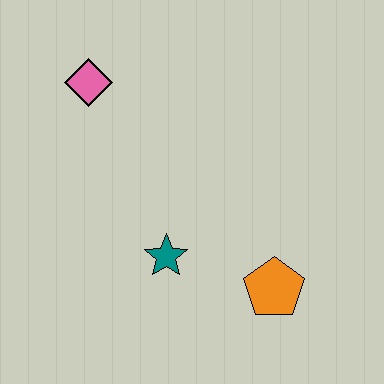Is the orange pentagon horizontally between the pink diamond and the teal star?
No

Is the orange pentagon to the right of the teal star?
Yes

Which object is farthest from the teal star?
The pink diamond is farthest from the teal star.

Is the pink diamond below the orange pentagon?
No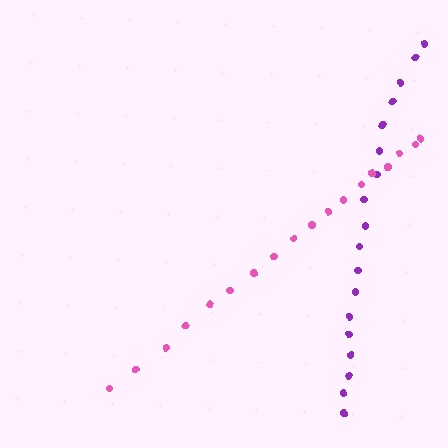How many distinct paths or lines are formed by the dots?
There are 2 distinct paths.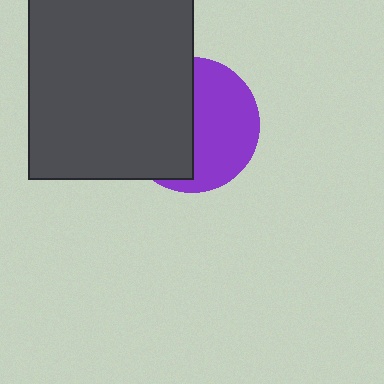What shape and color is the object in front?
The object in front is a dark gray rectangle.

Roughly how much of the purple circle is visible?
About half of it is visible (roughly 51%).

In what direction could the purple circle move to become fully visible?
The purple circle could move right. That would shift it out from behind the dark gray rectangle entirely.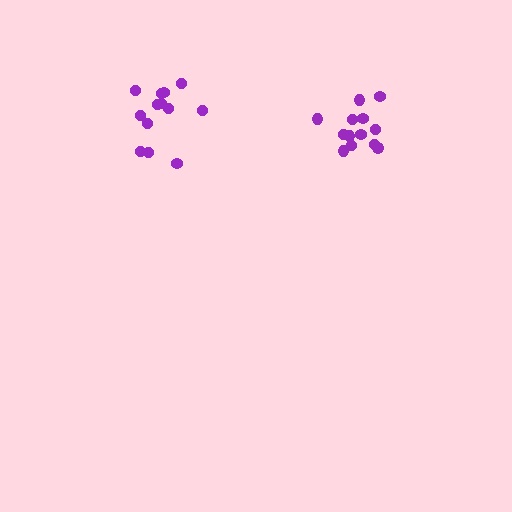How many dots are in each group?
Group 1: 13 dots, Group 2: 13 dots (26 total).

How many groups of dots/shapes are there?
There are 2 groups.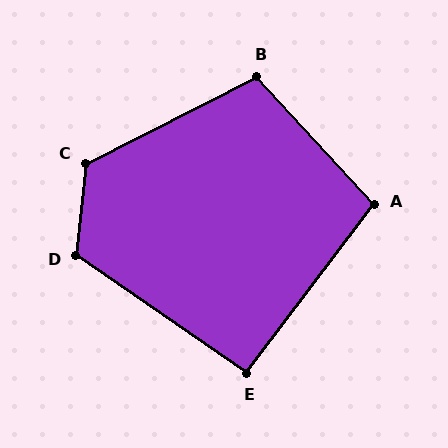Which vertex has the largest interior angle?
C, at approximately 123 degrees.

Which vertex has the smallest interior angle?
E, at approximately 92 degrees.